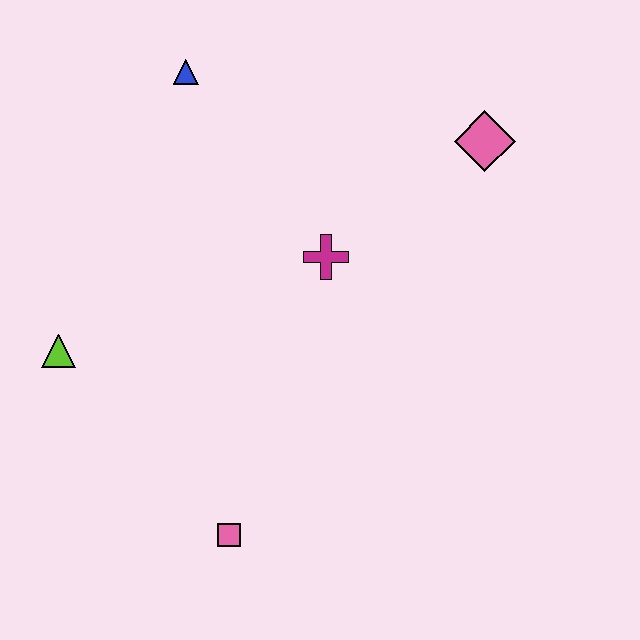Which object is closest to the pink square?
The lime triangle is closest to the pink square.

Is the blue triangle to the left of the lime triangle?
No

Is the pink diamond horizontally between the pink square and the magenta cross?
No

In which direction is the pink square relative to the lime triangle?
The pink square is below the lime triangle.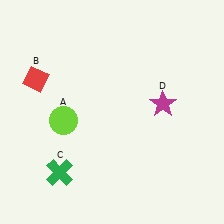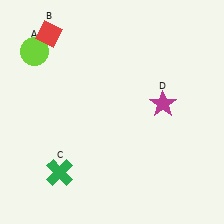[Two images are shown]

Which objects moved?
The objects that moved are: the lime circle (A), the red diamond (B).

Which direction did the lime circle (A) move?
The lime circle (A) moved up.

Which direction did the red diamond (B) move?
The red diamond (B) moved up.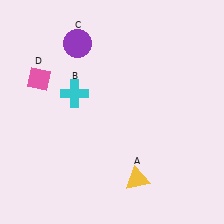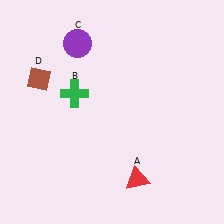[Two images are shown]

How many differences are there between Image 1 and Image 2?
There are 3 differences between the two images.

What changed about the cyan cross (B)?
In Image 1, B is cyan. In Image 2, it changed to green.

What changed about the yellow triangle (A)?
In Image 1, A is yellow. In Image 2, it changed to red.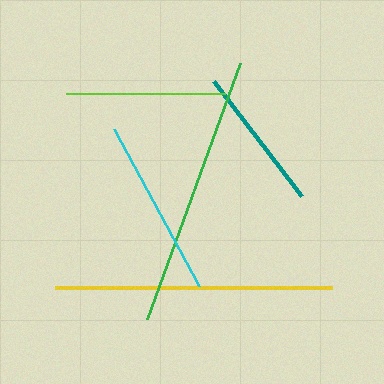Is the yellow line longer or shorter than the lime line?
The yellow line is longer than the lime line.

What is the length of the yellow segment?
The yellow segment is approximately 277 pixels long.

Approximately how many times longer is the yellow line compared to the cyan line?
The yellow line is approximately 1.6 times the length of the cyan line.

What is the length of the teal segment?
The teal segment is approximately 145 pixels long.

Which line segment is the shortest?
The teal line is the shortest at approximately 145 pixels.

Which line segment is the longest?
The yellow line is the longest at approximately 277 pixels.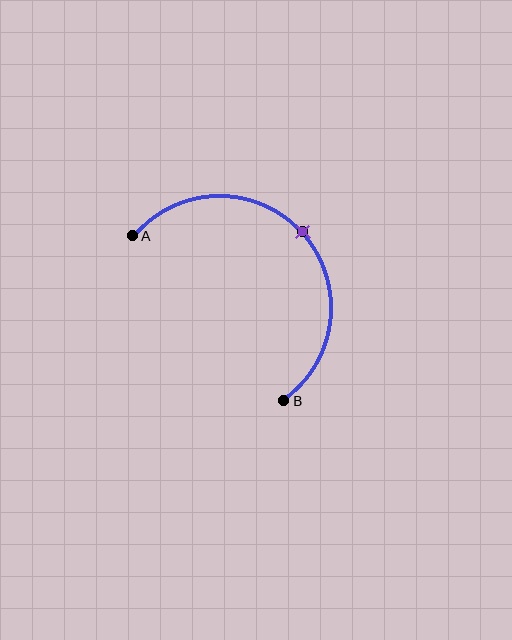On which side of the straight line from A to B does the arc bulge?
The arc bulges above and to the right of the straight line connecting A and B.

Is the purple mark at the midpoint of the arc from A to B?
Yes. The purple mark lies on the arc at equal arc-length from both A and B — it is the arc midpoint.